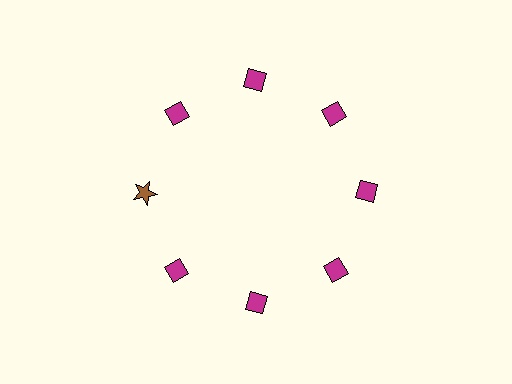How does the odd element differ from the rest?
It differs in both color (brown instead of magenta) and shape (star instead of diamond).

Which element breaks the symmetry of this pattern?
The brown star at roughly the 9 o'clock position breaks the symmetry. All other shapes are magenta diamonds.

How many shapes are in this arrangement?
There are 8 shapes arranged in a ring pattern.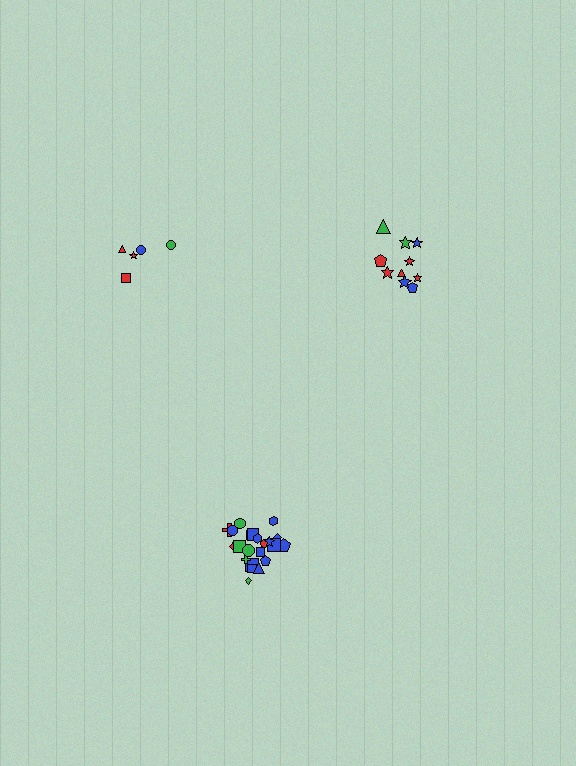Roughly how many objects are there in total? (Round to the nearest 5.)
Roughly 35 objects in total.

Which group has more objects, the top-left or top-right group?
The top-right group.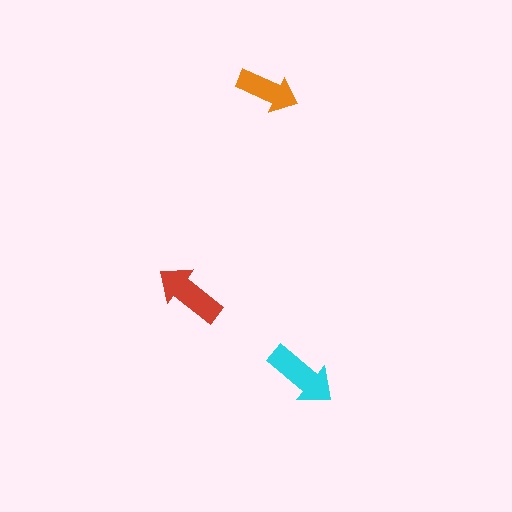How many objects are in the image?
There are 3 objects in the image.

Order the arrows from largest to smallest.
the cyan one, the red one, the orange one.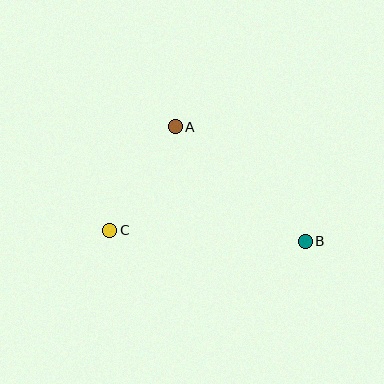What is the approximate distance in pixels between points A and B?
The distance between A and B is approximately 173 pixels.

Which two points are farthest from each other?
Points B and C are farthest from each other.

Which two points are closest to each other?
Points A and C are closest to each other.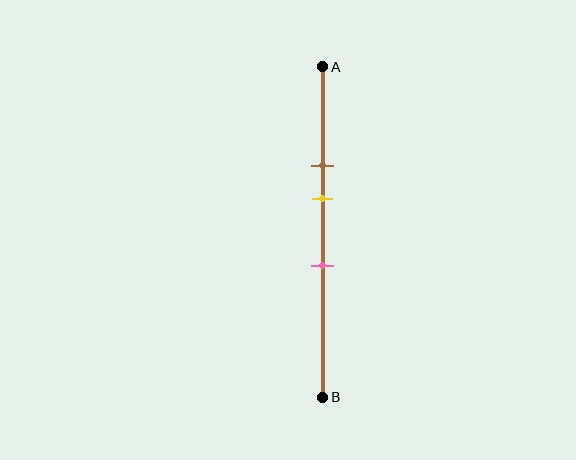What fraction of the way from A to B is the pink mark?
The pink mark is approximately 60% (0.6) of the way from A to B.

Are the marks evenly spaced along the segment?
Yes, the marks are approximately evenly spaced.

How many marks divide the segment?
There are 3 marks dividing the segment.